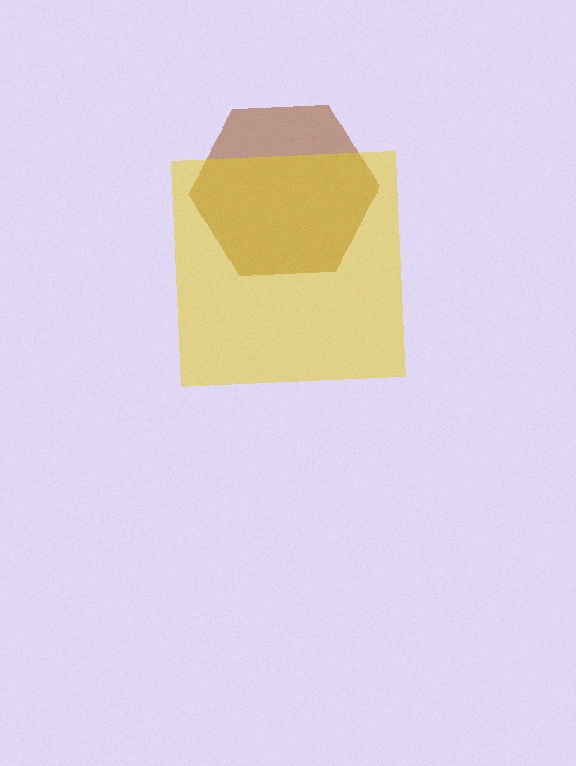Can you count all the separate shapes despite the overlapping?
Yes, there are 2 separate shapes.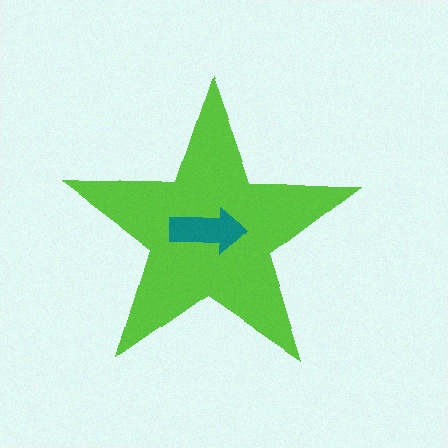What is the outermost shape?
The lime star.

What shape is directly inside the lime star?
The teal arrow.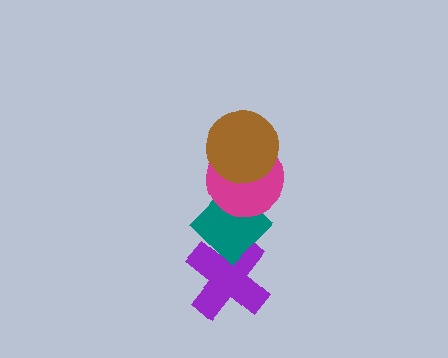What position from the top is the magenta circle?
The magenta circle is 2nd from the top.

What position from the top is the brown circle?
The brown circle is 1st from the top.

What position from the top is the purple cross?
The purple cross is 4th from the top.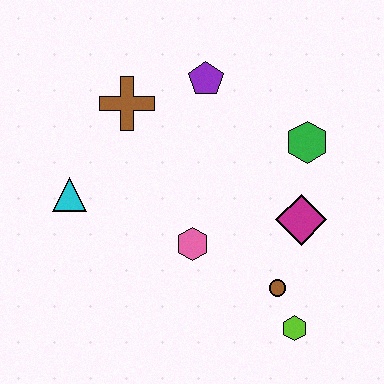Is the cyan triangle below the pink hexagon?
No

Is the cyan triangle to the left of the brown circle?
Yes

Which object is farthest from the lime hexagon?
The brown cross is farthest from the lime hexagon.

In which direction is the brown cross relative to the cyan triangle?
The brown cross is above the cyan triangle.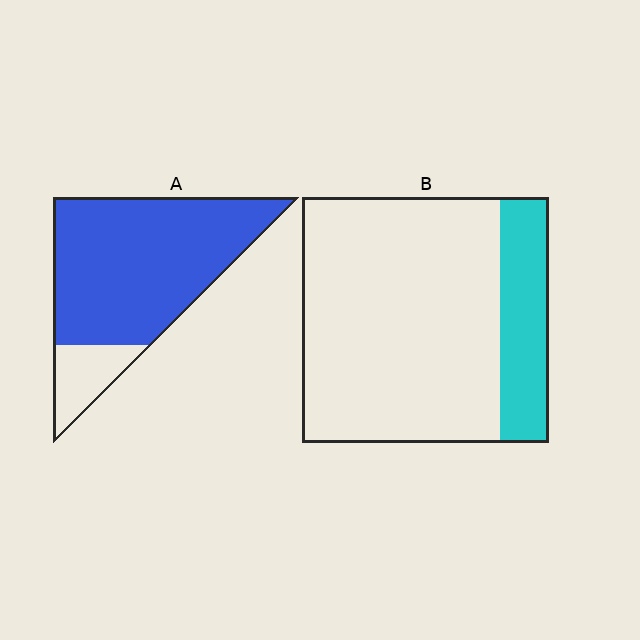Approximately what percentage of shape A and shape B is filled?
A is approximately 85% and B is approximately 20%.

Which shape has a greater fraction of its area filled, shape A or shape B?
Shape A.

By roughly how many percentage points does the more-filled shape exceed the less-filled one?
By roughly 65 percentage points (A over B).